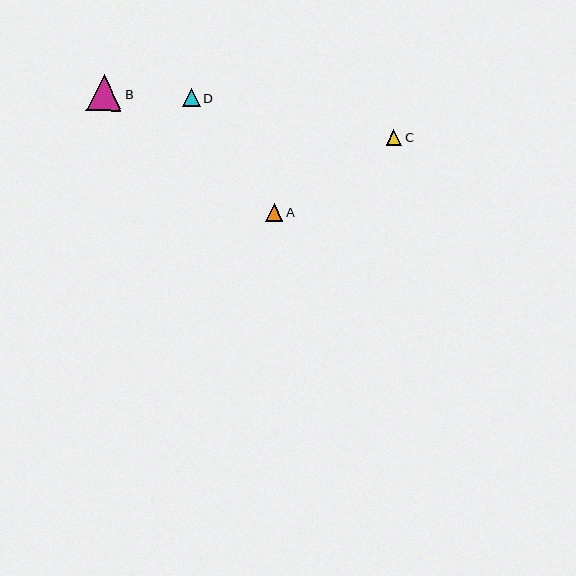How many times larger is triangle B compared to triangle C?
Triangle B is approximately 2.2 times the size of triangle C.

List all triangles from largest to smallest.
From largest to smallest: B, D, A, C.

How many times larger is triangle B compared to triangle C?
Triangle B is approximately 2.2 times the size of triangle C.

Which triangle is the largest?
Triangle B is the largest with a size of approximately 36 pixels.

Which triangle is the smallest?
Triangle C is the smallest with a size of approximately 16 pixels.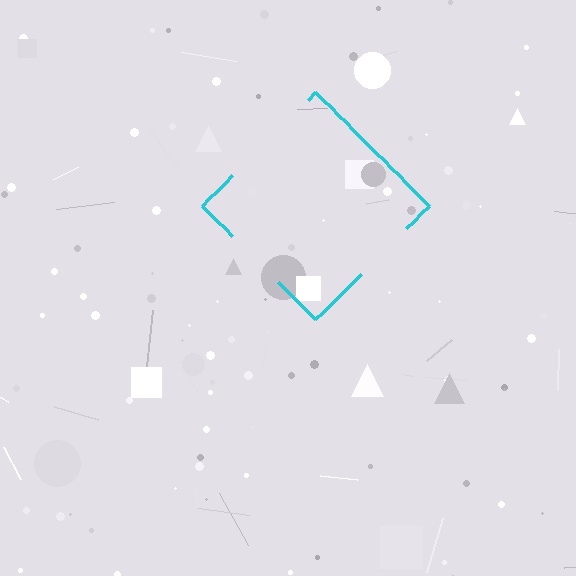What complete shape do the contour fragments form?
The contour fragments form a diamond.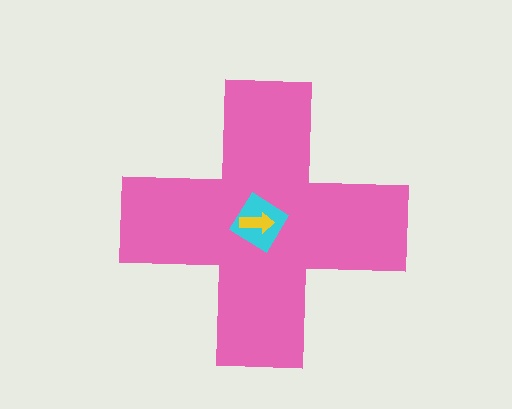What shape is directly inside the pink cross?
The cyan diamond.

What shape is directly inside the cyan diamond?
The yellow arrow.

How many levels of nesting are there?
3.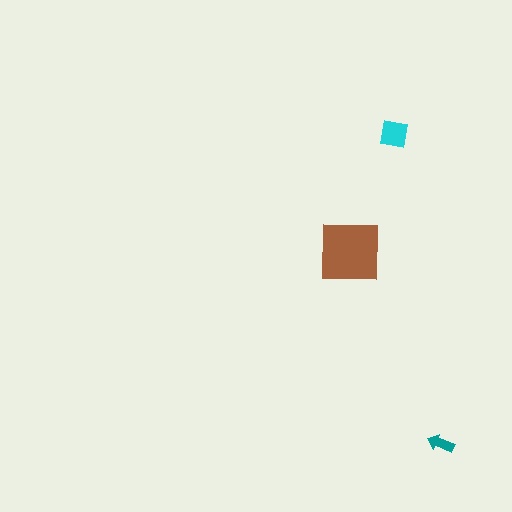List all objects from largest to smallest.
The brown square, the cyan square, the teal arrow.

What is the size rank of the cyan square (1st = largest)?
2nd.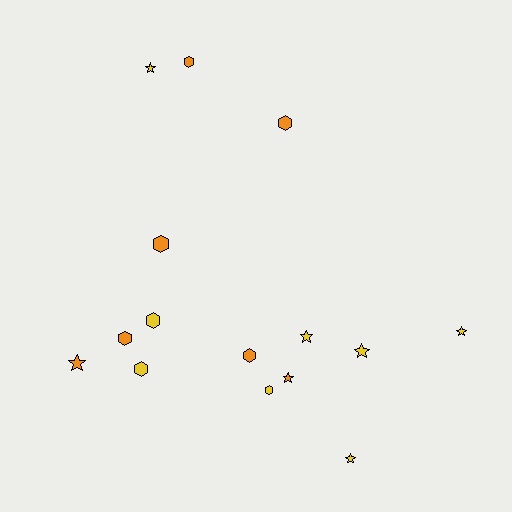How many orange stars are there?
There are 2 orange stars.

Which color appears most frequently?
Yellow, with 8 objects.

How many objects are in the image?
There are 15 objects.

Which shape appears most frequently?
Hexagon, with 8 objects.